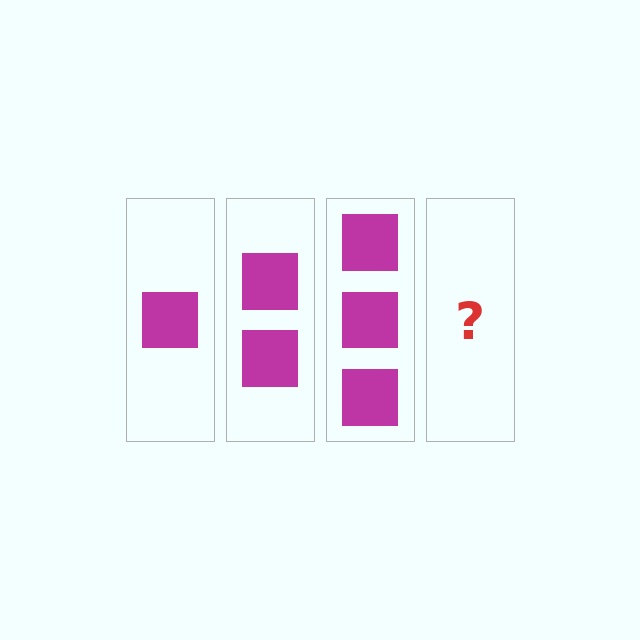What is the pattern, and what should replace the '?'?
The pattern is that each step adds one more square. The '?' should be 4 squares.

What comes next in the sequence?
The next element should be 4 squares.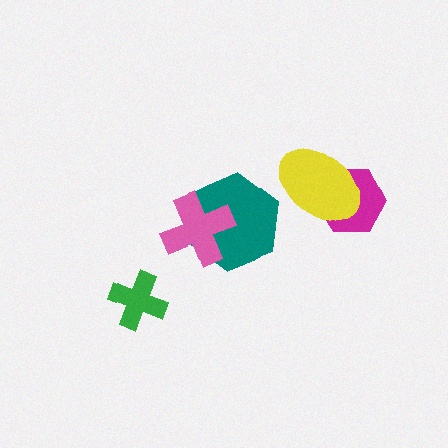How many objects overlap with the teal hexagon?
1 object overlaps with the teal hexagon.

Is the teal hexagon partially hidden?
Yes, it is partially covered by another shape.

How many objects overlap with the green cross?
0 objects overlap with the green cross.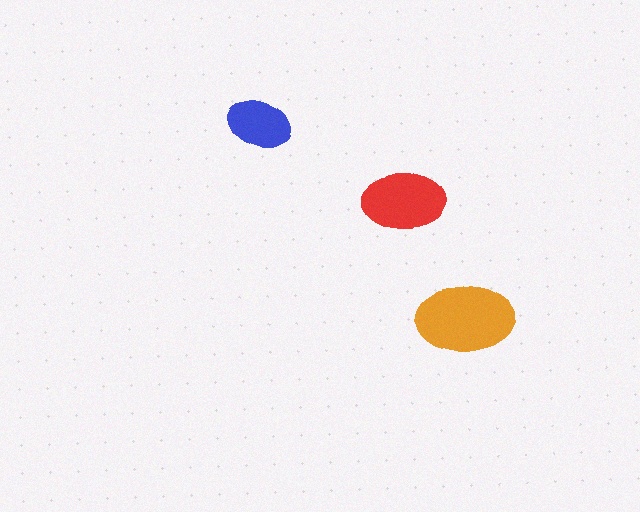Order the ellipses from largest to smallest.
the orange one, the red one, the blue one.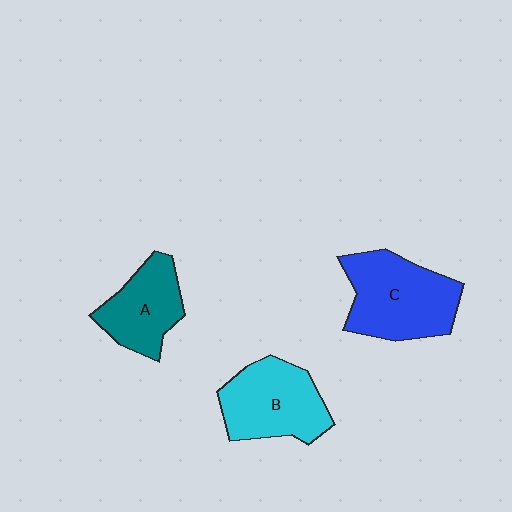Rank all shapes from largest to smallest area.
From largest to smallest: C (blue), B (cyan), A (teal).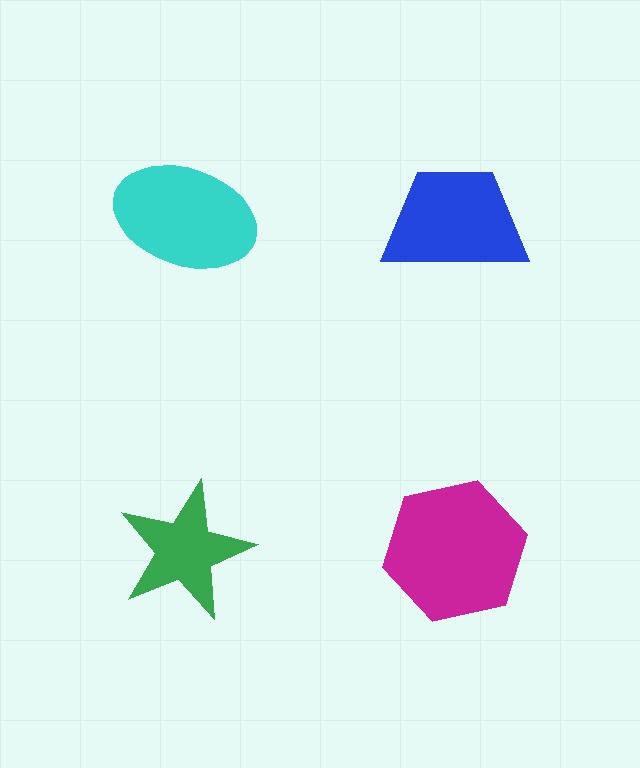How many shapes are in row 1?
2 shapes.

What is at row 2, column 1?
A green star.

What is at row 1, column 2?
A blue trapezoid.